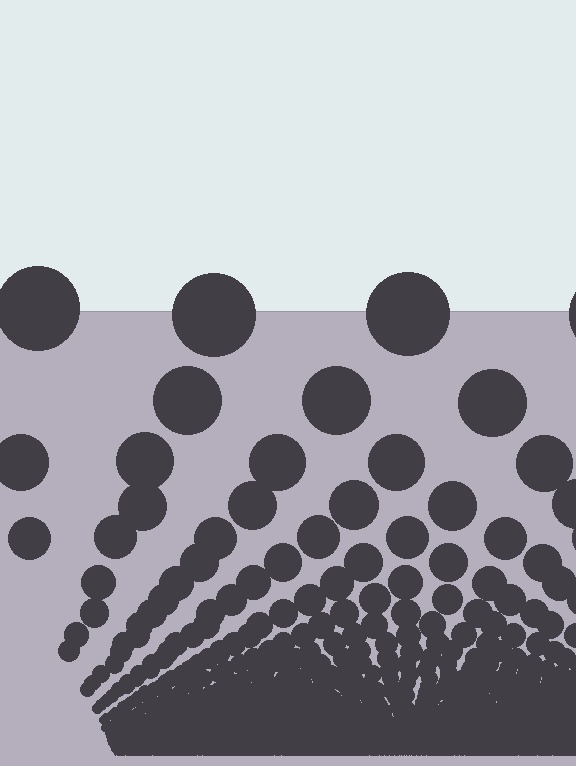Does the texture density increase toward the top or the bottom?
Density increases toward the bottom.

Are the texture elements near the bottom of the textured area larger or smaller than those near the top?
Smaller. The gradient is inverted — elements near the bottom are smaller and denser.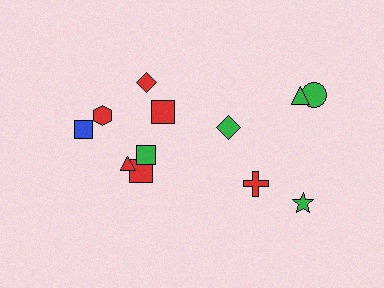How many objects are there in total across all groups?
There are 12 objects.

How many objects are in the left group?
There are 7 objects.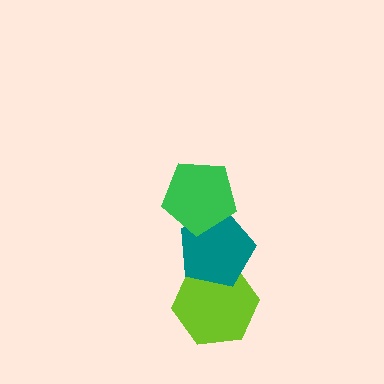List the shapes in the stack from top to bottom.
From top to bottom: the green pentagon, the teal pentagon, the lime hexagon.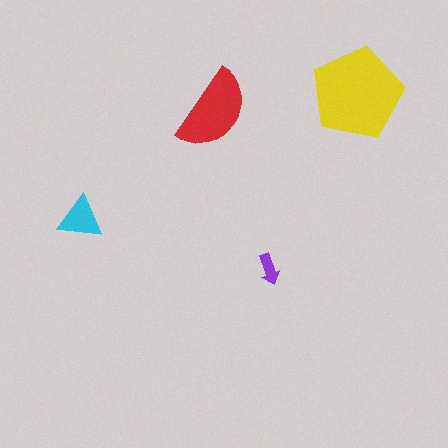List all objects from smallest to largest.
The purple arrow, the cyan triangle, the red semicircle, the yellow pentagon.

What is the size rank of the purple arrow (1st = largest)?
4th.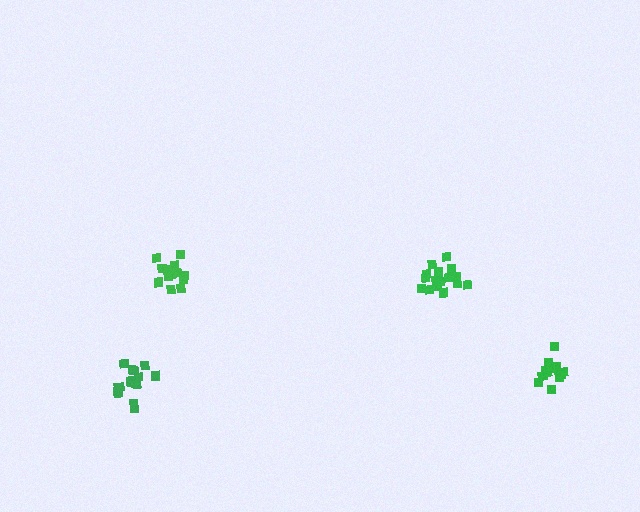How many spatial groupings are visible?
There are 4 spatial groupings.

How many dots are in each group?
Group 1: 16 dots, Group 2: 13 dots, Group 3: 16 dots, Group 4: 14 dots (59 total).